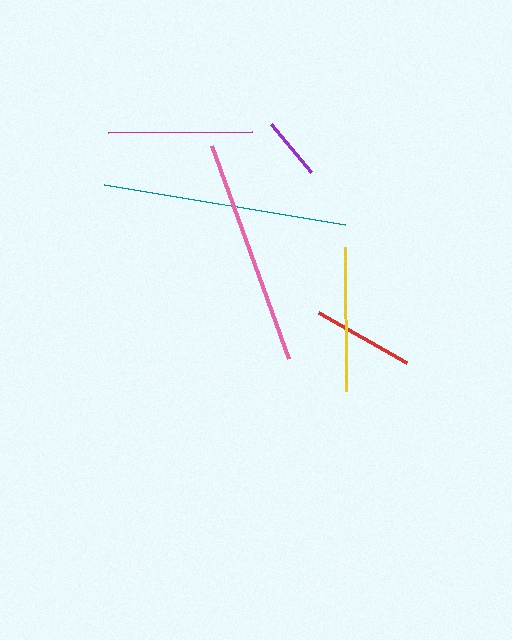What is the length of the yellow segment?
The yellow segment is approximately 144 pixels long.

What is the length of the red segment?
The red segment is approximately 102 pixels long.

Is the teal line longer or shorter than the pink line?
The teal line is longer than the pink line.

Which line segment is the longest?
The teal line is the longest at approximately 245 pixels.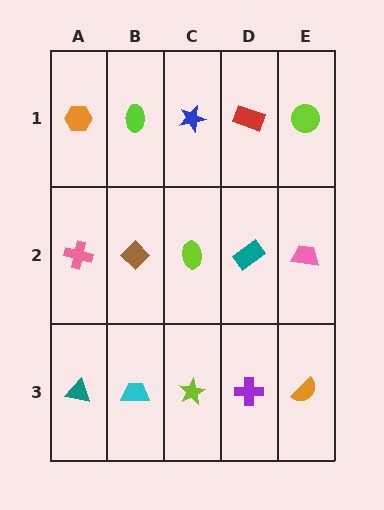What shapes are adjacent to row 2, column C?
A blue star (row 1, column C), a lime star (row 3, column C), a brown diamond (row 2, column B), a teal rectangle (row 2, column D).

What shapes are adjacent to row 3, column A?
A pink cross (row 2, column A), a cyan trapezoid (row 3, column B).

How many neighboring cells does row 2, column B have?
4.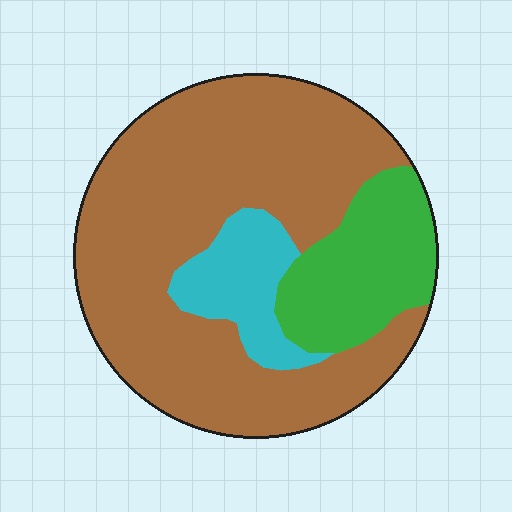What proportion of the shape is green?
Green takes up about one fifth (1/5) of the shape.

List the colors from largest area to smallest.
From largest to smallest: brown, green, cyan.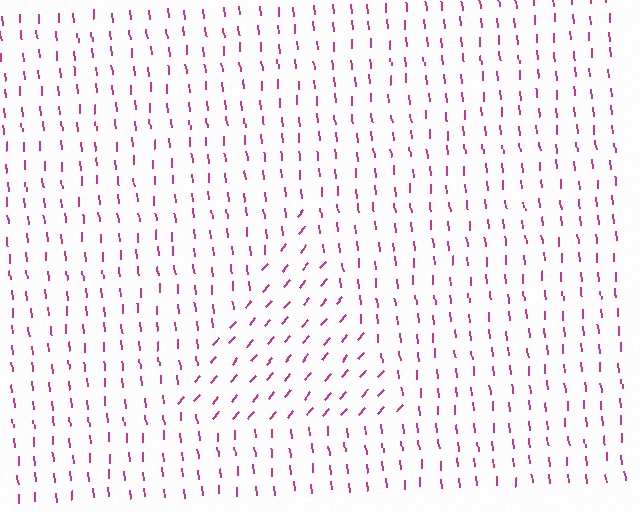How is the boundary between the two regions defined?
The boundary is defined purely by a change in line orientation (approximately 45 degrees difference). All lines are the same color and thickness.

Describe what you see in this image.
The image is filled with small magenta line segments. A triangle region in the image has lines oriented differently from the surrounding lines, creating a visible texture boundary.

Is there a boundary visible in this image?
Yes, there is a texture boundary formed by a change in line orientation.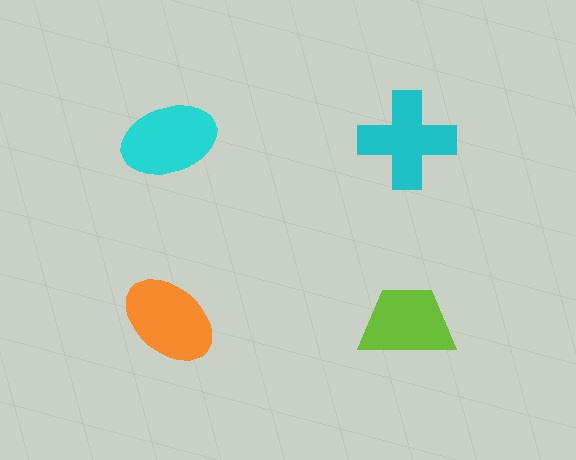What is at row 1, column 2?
A cyan cross.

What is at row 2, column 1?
An orange ellipse.